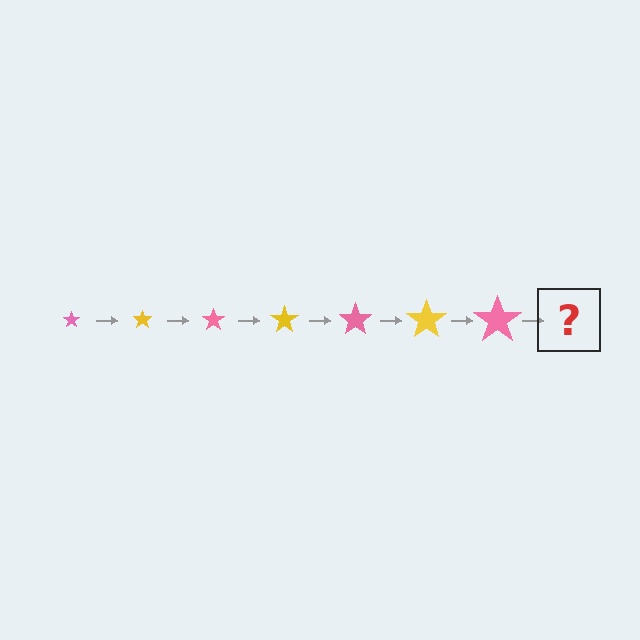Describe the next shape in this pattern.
It should be a yellow star, larger than the previous one.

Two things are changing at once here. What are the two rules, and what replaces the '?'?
The two rules are that the star grows larger each step and the color cycles through pink and yellow. The '?' should be a yellow star, larger than the previous one.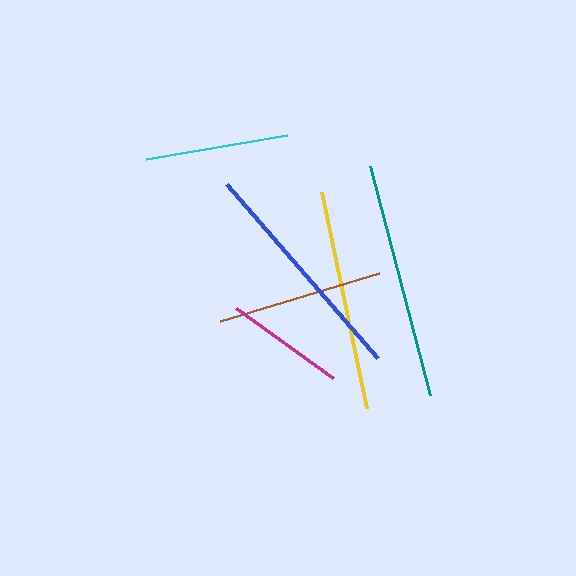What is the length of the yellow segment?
The yellow segment is approximately 220 pixels long.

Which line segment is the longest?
The teal line is the longest at approximately 237 pixels.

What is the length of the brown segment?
The brown segment is approximately 166 pixels long.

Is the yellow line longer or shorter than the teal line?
The teal line is longer than the yellow line.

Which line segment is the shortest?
The magenta line is the shortest at approximately 120 pixels.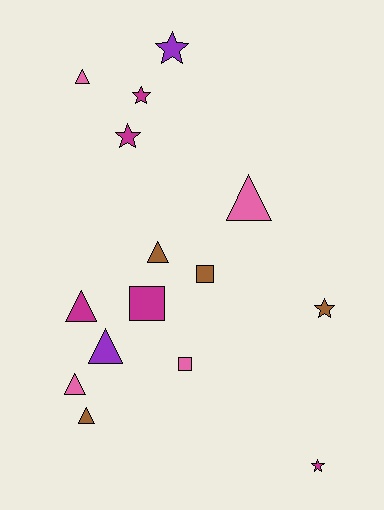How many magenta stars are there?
There are 3 magenta stars.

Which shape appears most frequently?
Triangle, with 7 objects.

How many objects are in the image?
There are 15 objects.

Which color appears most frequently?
Magenta, with 5 objects.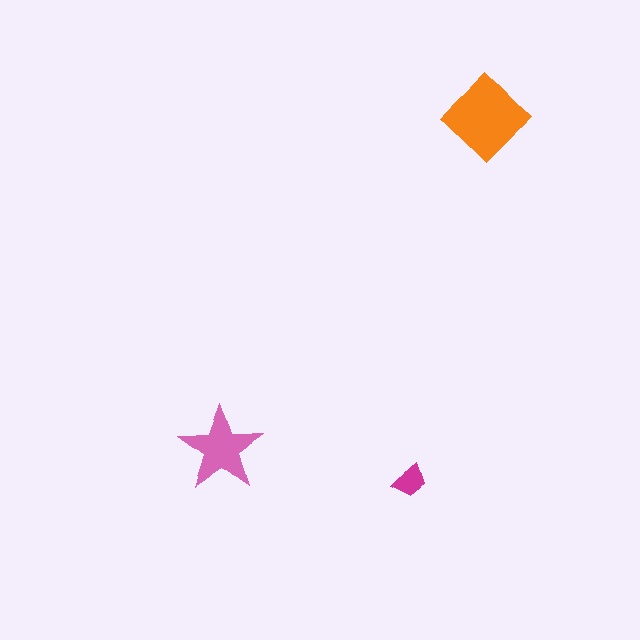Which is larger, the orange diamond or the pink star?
The orange diamond.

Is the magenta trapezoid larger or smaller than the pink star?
Smaller.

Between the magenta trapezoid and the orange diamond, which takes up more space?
The orange diamond.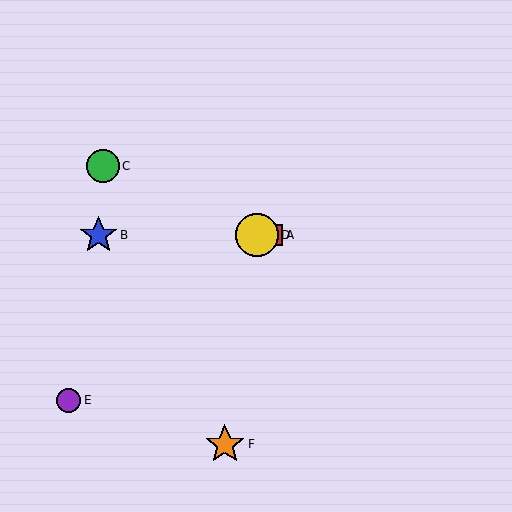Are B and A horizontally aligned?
Yes, both are at y≈235.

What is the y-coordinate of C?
Object C is at y≈166.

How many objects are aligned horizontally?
3 objects (A, B, D) are aligned horizontally.